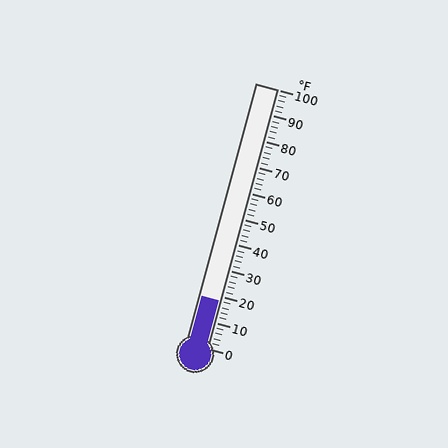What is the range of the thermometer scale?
The thermometer scale ranges from 0°F to 100°F.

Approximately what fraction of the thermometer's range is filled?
The thermometer is filled to approximately 20% of its range.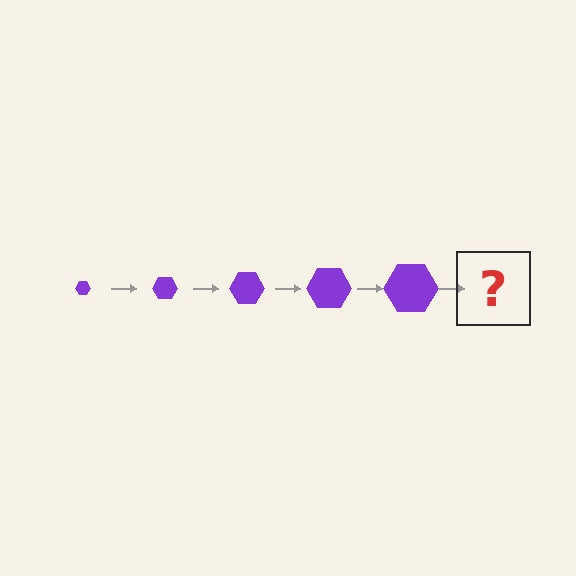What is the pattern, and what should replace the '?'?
The pattern is that the hexagon gets progressively larger each step. The '?' should be a purple hexagon, larger than the previous one.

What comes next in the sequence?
The next element should be a purple hexagon, larger than the previous one.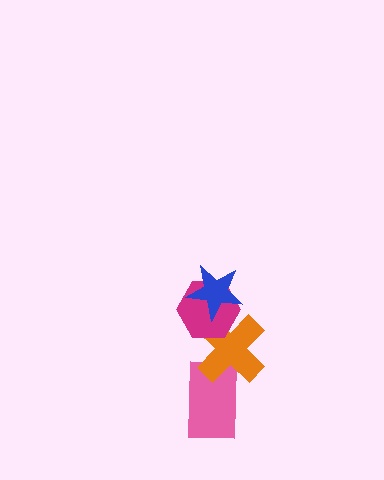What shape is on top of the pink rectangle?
The orange cross is on top of the pink rectangle.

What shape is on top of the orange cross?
The magenta hexagon is on top of the orange cross.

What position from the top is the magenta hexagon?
The magenta hexagon is 2nd from the top.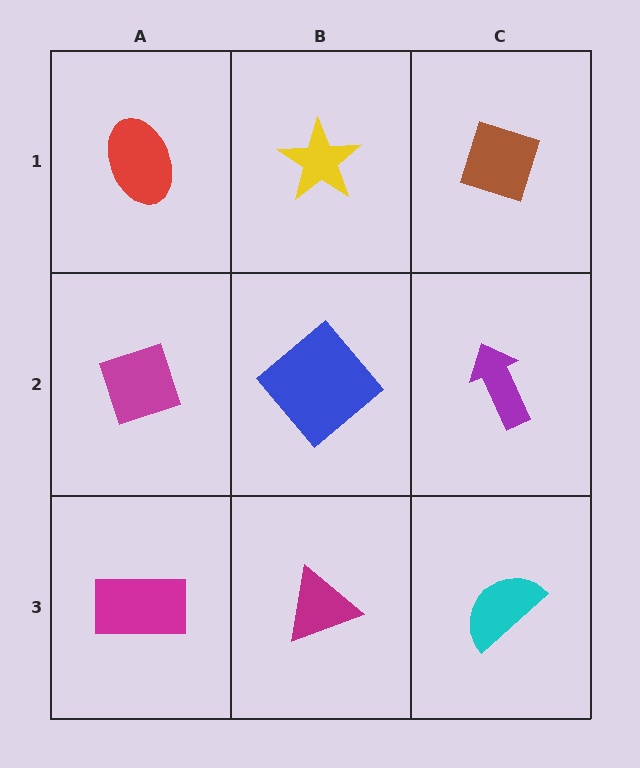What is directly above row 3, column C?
A purple arrow.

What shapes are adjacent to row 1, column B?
A blue diamond (row 2, column B), a red ellipse (row 1, column A), a brown diamond (row 1, column C).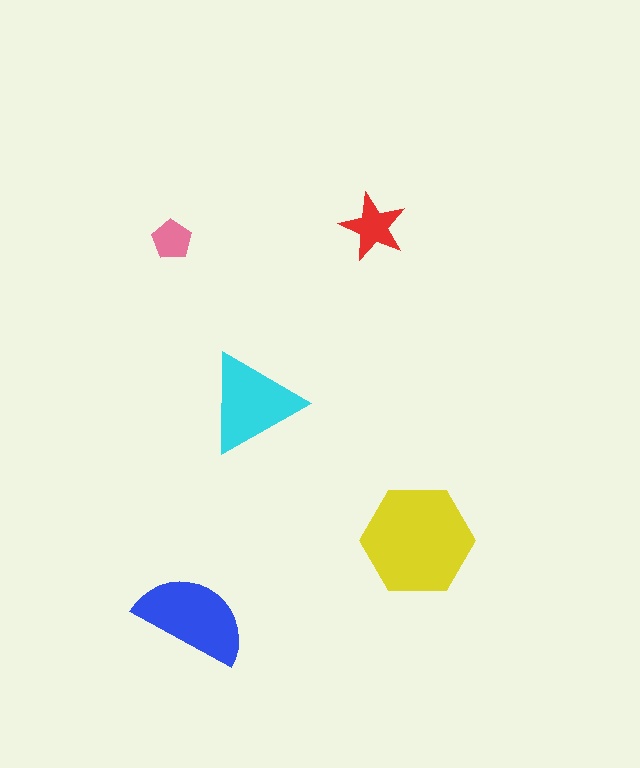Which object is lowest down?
The blue semicircle is bottommost.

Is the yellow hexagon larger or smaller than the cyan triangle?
Larger.